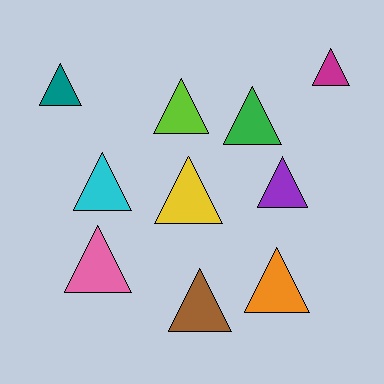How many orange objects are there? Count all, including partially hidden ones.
There is 1 orange object.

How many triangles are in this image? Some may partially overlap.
There are 10 triangles.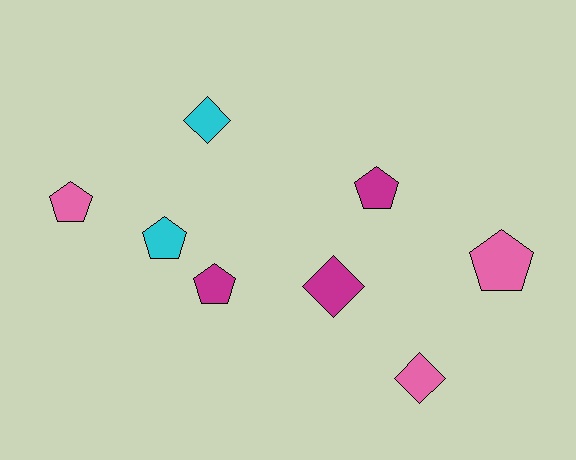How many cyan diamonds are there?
There is 1 cyan diamond.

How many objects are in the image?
There are 8 objects.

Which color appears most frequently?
Pink, with 3 objects.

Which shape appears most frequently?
Pentagon, with 5 objects.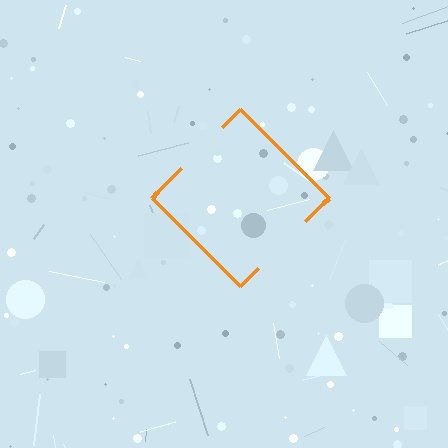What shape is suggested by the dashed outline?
The dashed outline suggests a diamond.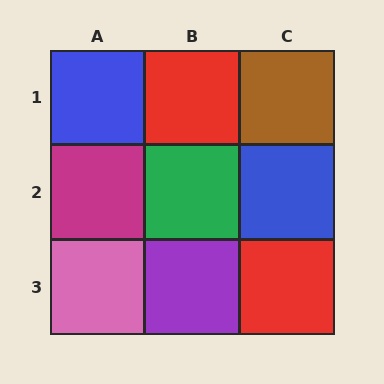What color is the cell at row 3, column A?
Pink.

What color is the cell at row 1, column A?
Blue.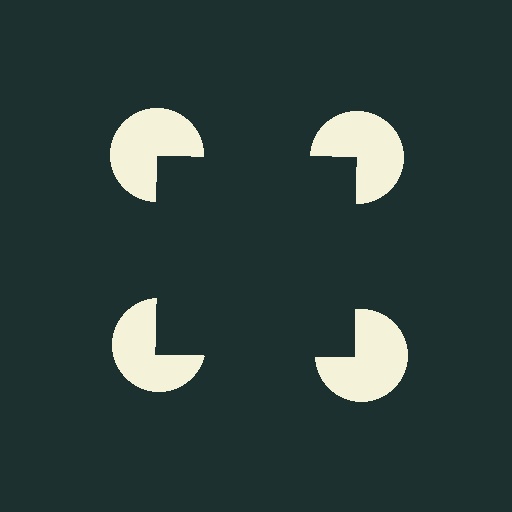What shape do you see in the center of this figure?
An illusory square — its edges are inferred from the aligned wedge cuts in the pac-man discs, not physically drawn.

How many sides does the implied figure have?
4 sides.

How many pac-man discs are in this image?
There are 4 — one at each vertex of the illusory square.